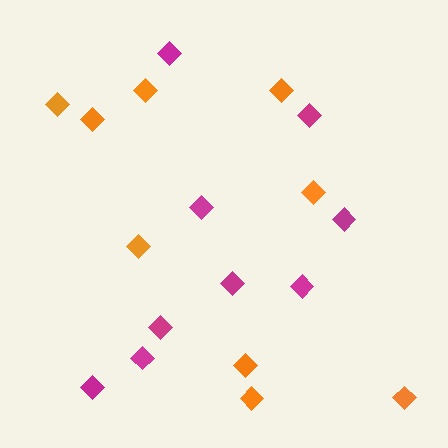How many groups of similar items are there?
There are 2 groups: one group of magenta diamonds (9) and one group of orange diamonds (9).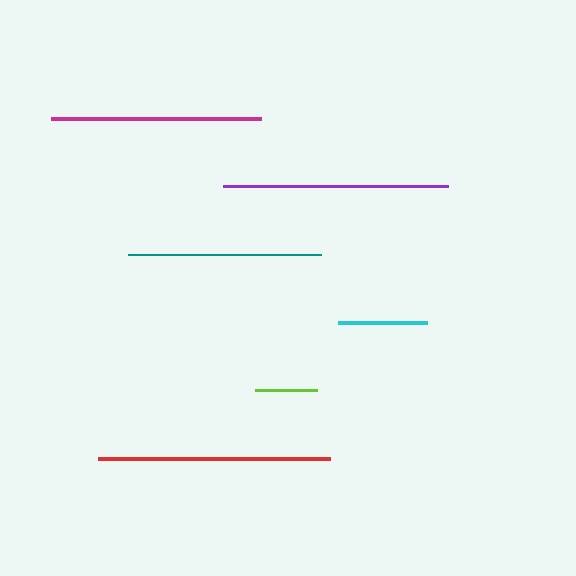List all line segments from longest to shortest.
From longest to shortest: red, purple, magenta, teal, cyan, lime.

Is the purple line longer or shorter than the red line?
The red line is longer than the purple line.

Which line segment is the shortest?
The lime line is the shortest at approximately 62 pixels.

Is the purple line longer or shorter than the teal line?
The purple line is longer than the teal line.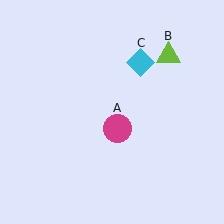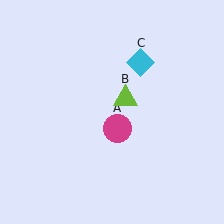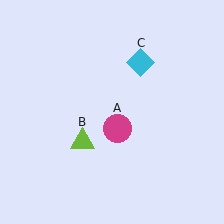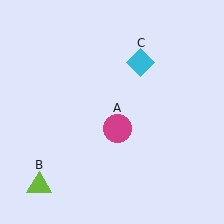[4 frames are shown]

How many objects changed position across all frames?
1 object changed position: lime triangle (object B).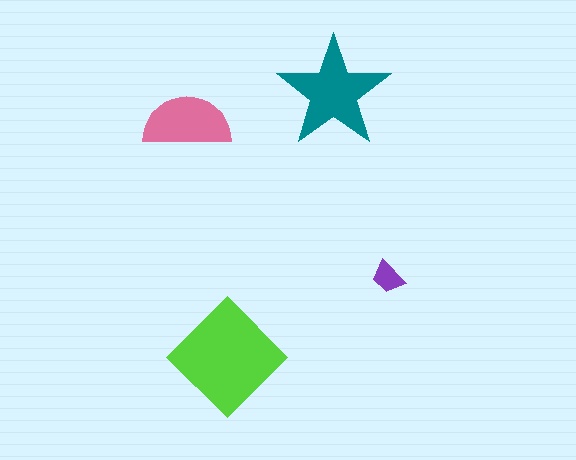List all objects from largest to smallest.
The lime diamond, the teal star, the pink semicircle, the purple trapezoid.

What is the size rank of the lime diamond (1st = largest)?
1st.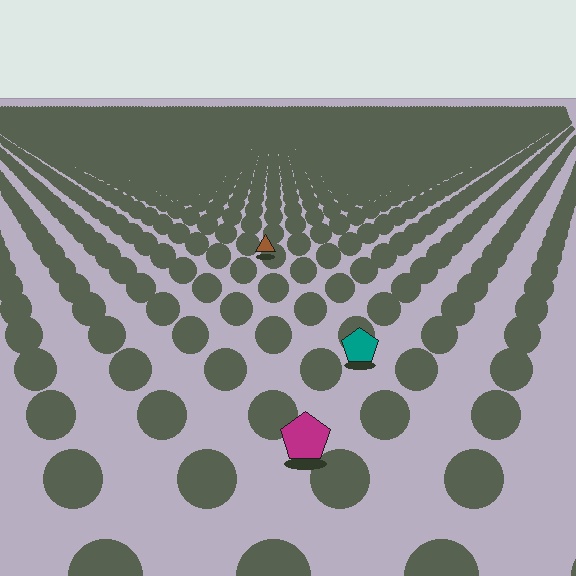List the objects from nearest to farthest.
From nearest to farthest: the magenta pentagon, the teal pentagon, the brown triangle.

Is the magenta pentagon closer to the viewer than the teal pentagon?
Yes. The magenta pentagon is closer — you can tell from the texture gradient: the ground texture is coarser near it.